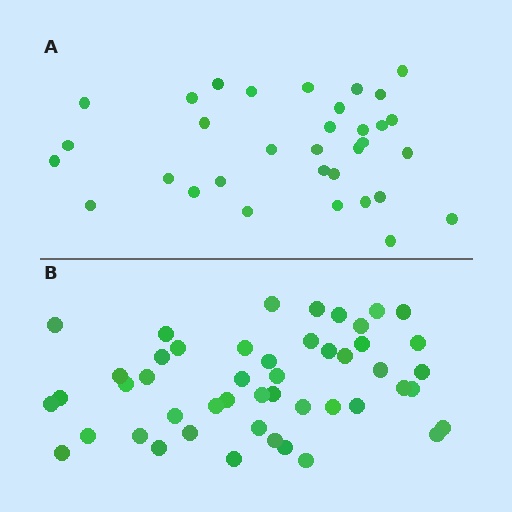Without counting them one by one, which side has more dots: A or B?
Region B (the bottom region) has more dots.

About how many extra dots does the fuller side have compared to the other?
Region B has approximately 15 more dots than region A.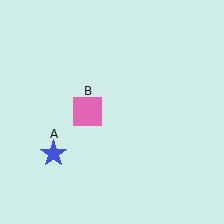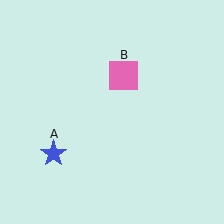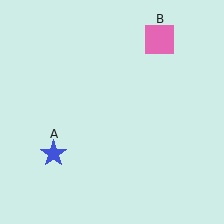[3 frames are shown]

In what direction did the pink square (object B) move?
The pink square (object B) moved up and to the right.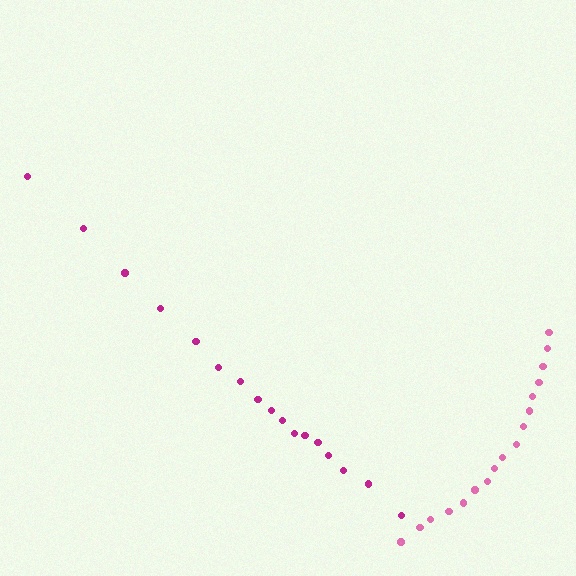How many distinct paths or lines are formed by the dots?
There are 2 distinct paths.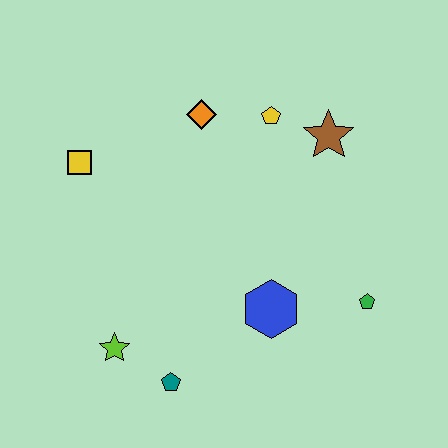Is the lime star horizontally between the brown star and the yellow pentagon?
No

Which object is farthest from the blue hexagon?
The yellow square is farthest from the blue hexagon.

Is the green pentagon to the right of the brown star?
Yes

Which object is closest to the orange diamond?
The yellow pentagon is closest to the orange diamond.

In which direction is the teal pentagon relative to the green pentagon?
The teal pentagon is to the left of the green pentagon.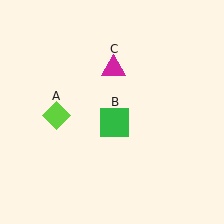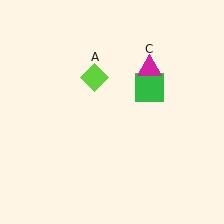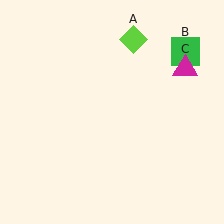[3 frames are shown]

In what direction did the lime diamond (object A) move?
The lime diamond (object A) moved up and to the right.